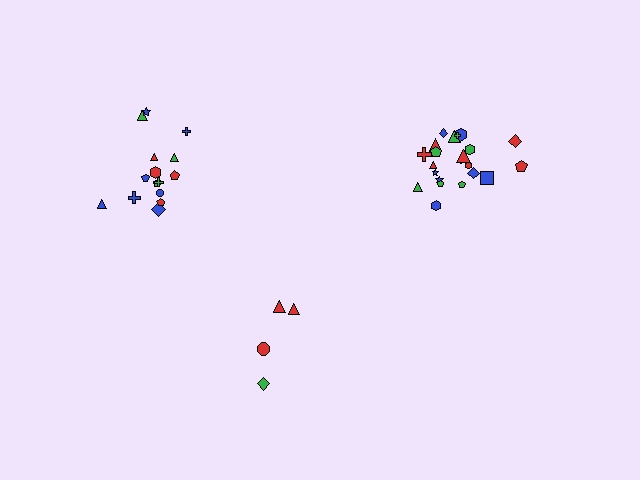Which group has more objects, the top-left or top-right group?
The top-right group.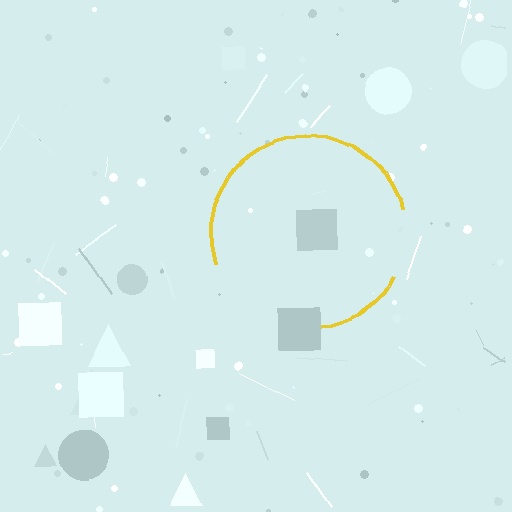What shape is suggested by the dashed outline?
The dashed outline suggests a circle.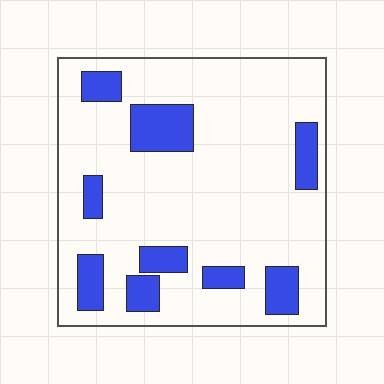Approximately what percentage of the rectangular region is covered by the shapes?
Approximately 20%.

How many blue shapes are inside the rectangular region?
9.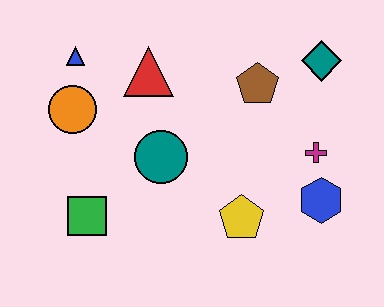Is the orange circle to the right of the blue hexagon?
No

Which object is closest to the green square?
The teal circle is closest to the green square.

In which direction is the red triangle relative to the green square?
The red triangle is above the green square.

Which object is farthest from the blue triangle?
The blue hexagon is farthest from the blue triangle.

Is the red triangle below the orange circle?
No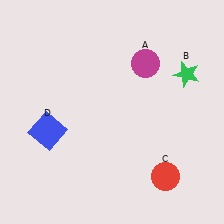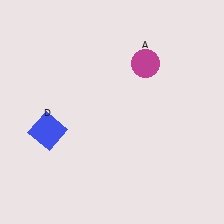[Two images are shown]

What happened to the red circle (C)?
The red circle (C) was removed in Image 2. It was in the bottom-right area of Image 1.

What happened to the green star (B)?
The green star (B) was removed in Image 2. It was in the top-right area of Image 1.